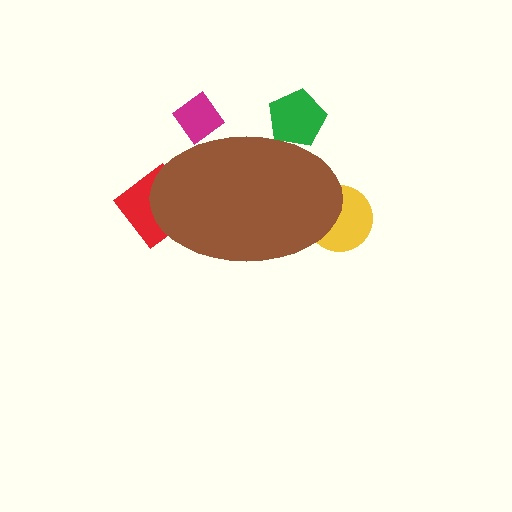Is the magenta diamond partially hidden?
Yes, the magenta diamond is partially hidden behind the brown ellipse.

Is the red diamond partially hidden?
Yes, the red diamond is partially hidden behind the brown ellipse.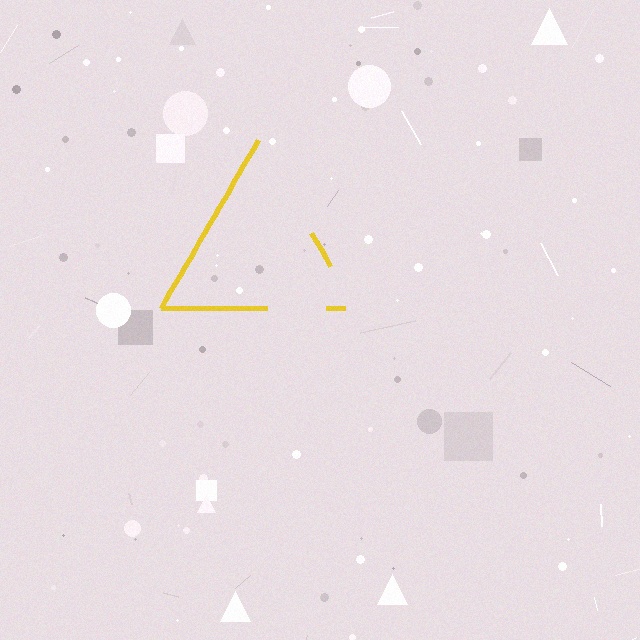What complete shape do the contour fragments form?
The contour fragments form a triangle.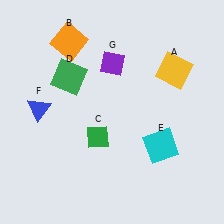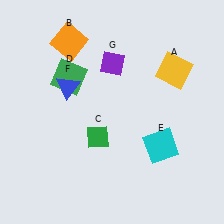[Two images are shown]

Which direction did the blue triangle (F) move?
The blue triangle (F) moved right.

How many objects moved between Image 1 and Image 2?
1 object moved between the two images.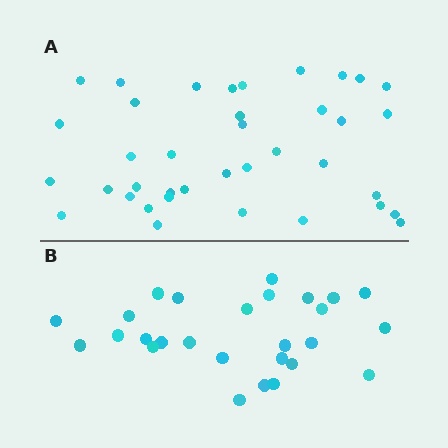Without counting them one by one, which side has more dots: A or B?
Region A (the top region) has more dots.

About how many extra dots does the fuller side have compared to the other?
Region A has roughly 12 or so more dots than region B.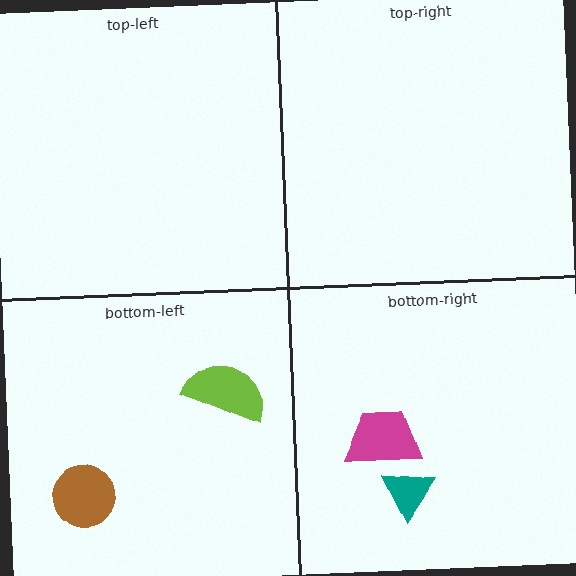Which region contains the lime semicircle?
The bottom-left region.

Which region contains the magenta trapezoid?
The bottom-right region.